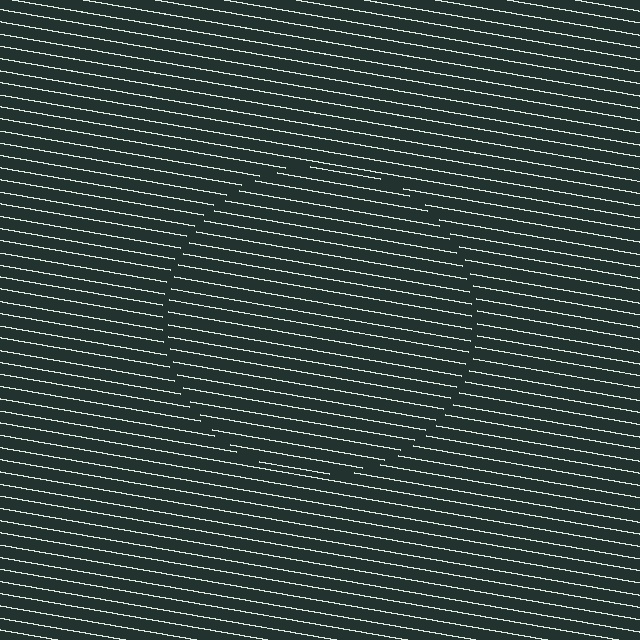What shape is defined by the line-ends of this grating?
An illusory circle. The interior of the shape contains the same grating, shifted by half a period — the contour is defined by the phase discontinuity where line-ends from the inner and outer gratings abut.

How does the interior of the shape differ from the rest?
The interior of the shape contains the same grating, shifted by half a period — the contour is defined by the phase discontinuity where line-ends from the inner and outer gratings abut.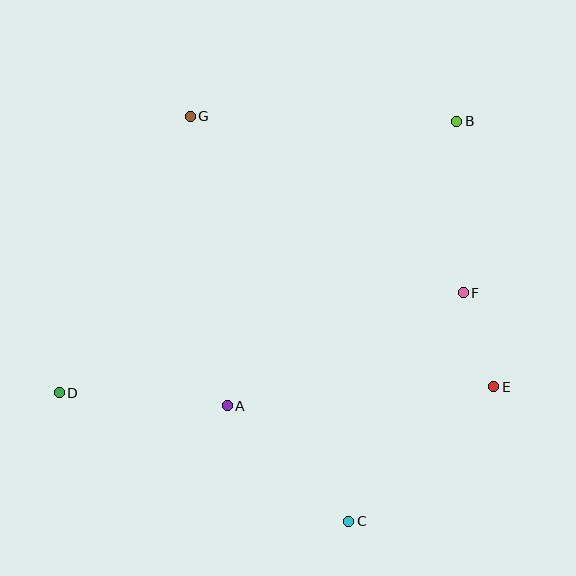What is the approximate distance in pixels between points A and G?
The distance between A and G is approximately 292 pixels.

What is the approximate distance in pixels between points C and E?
The distance between C and E is approximately 198 pixels.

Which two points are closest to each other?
Points E and F are closest to each other.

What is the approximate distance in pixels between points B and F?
The distance between B and F is approximately 172 pixels.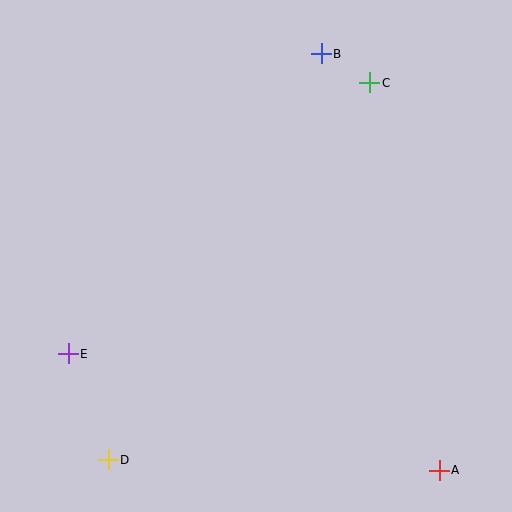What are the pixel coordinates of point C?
Point C is at (370, 83).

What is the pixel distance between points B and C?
The distance between B and C is 56 pixels.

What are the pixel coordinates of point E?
Point E is at (68, 354).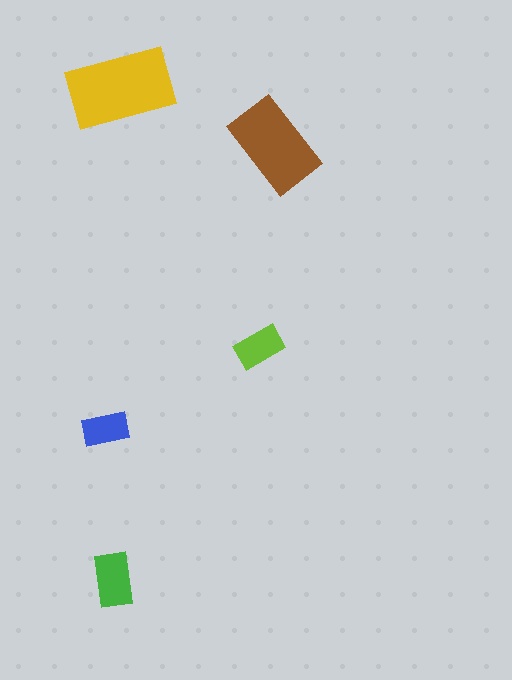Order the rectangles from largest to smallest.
the yellow one, the brown one, the green one, the lime one, the blue one.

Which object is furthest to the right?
The brown rectangle is rightmost.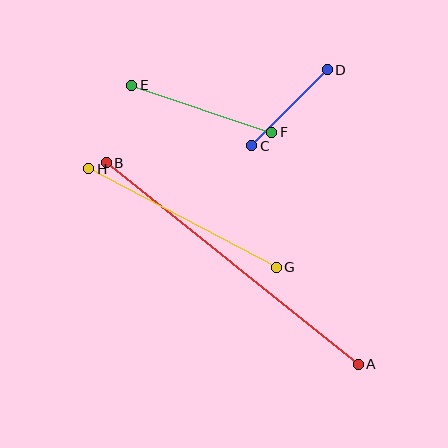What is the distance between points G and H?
The distance is approximately 212 pixels.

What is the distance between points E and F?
The distance is approximately 148 pixels.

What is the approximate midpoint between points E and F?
The midpoint is at approximately (202, 109) pixels.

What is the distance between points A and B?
The distance is approximately 323 pixels.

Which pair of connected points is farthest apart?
Points A and B are farthest apart.